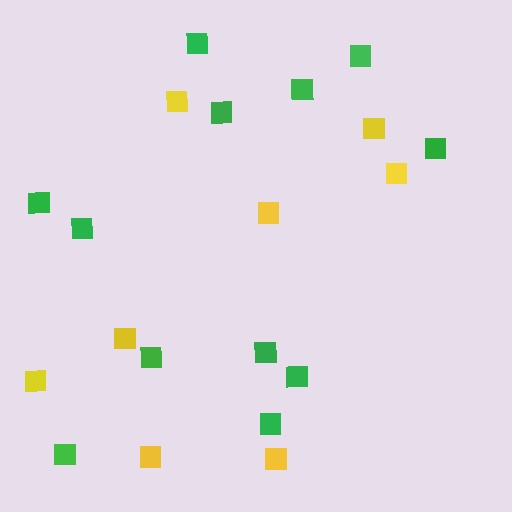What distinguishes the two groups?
There are 2 groups: one group of yellow squares (8) and one group of green squares (12).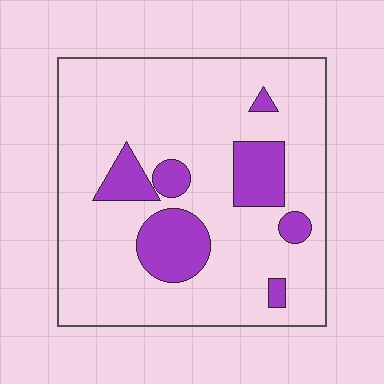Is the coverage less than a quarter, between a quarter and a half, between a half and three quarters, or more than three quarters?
Less than a quarter.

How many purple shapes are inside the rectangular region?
7.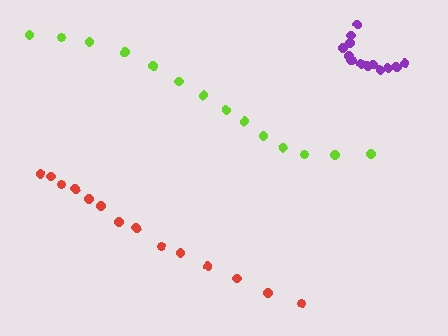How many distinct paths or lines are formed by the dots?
There are 3 distinct paths.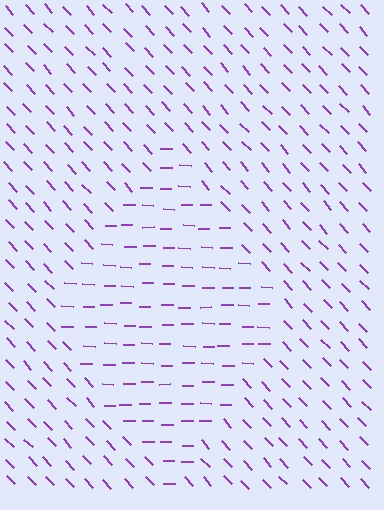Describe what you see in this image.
The image is filled with small purple line segments. A diamond region in the image has lines oriented differently from the surrounding lines, creating a visible texture boundary.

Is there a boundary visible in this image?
Yes, there is a texture boundary formed by a change in line orientation.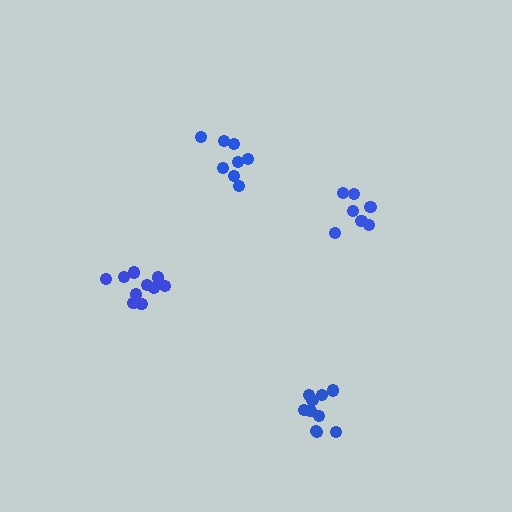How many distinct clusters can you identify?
There are 4 distinct clusters.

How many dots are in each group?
Group 1: 8 dots, Group 2: 7 dots, Group 3: 10 dots, Group 4: 10 dots (35 total).